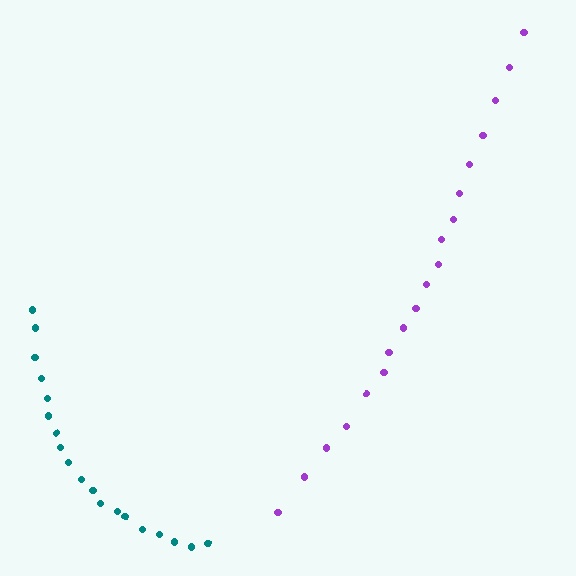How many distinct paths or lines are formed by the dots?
There are 2 distinct paths.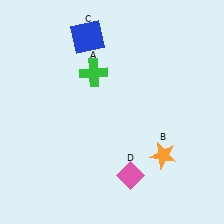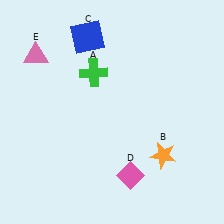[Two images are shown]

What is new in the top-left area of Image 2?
A pink triangle (E) was added in the top-left area of Image 2.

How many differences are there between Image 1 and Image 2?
There is 1 difference between the two images.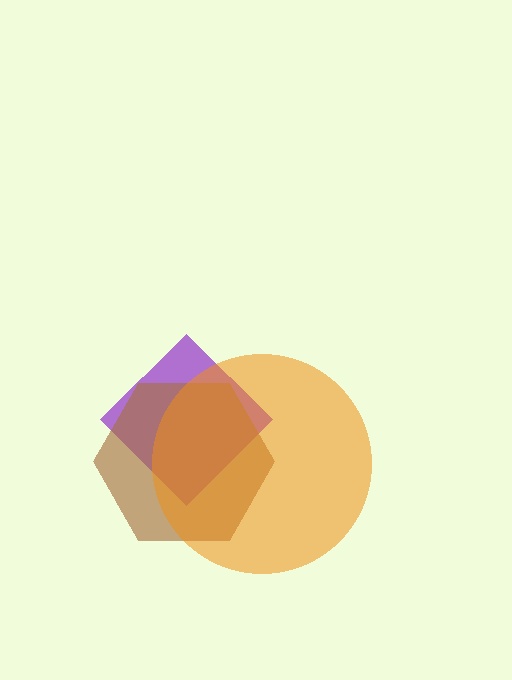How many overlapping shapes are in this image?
There are 3 overlapping shapes in the image.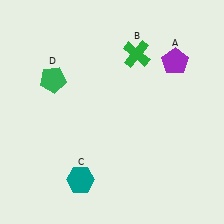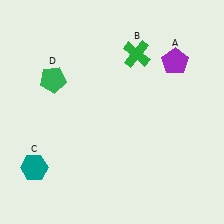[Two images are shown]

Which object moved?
The teal hexagon (C) moved left.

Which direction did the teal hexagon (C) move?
The teal hexagon (C) moved left.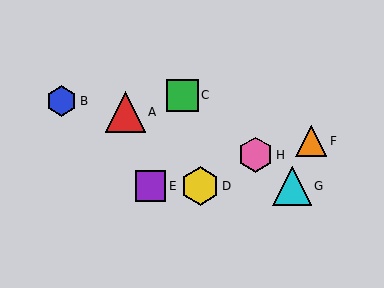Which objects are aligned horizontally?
Objects D, E, G are aligned horizontally.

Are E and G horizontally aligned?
Yes, both are at y≈186.